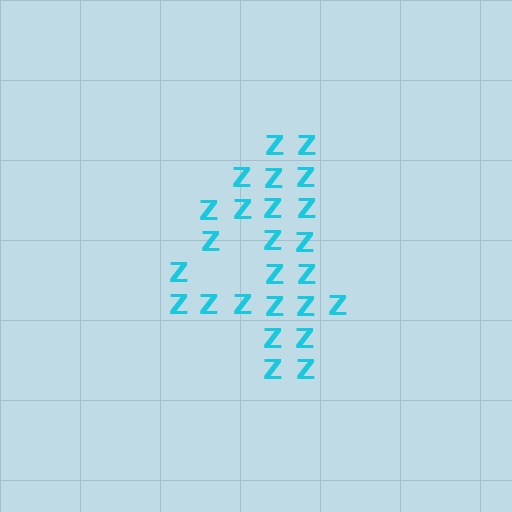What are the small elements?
The small elements are letter Z's.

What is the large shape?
The large shape is the digit 4.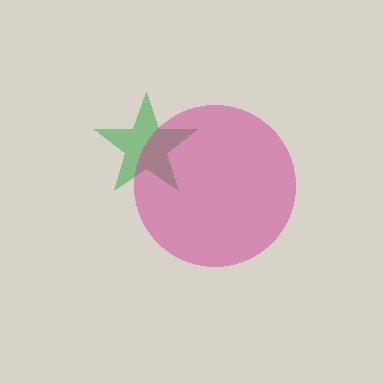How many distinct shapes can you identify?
There are 2 distinct shapes: a green star, a magenta circle.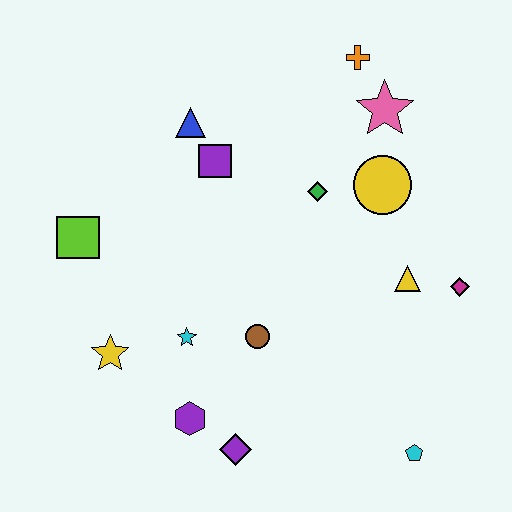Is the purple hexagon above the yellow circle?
No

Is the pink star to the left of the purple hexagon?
No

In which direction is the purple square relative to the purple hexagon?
The purple square is above the purple hexagon.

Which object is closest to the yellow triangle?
The magenta diamond is closest to the yellow triangle.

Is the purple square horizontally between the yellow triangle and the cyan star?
Yes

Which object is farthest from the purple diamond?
The orange cross is farthest from the purple diamond.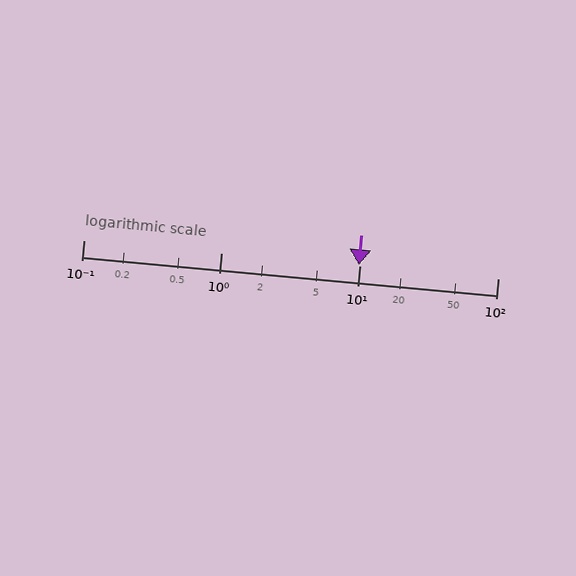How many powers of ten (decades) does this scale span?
The scale spans 3 decades, from 0.1 to 100.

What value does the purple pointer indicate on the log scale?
The pointer indicates approximately 9.8.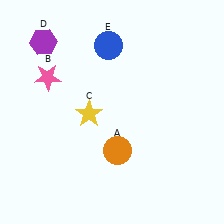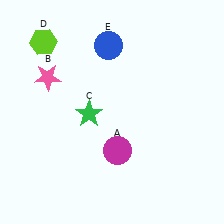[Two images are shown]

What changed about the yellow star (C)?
In Image 1, C is yellow. In Image 2, it changed to green.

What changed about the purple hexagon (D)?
In Image 1, D is purple. In Image 2, it changed to lime.